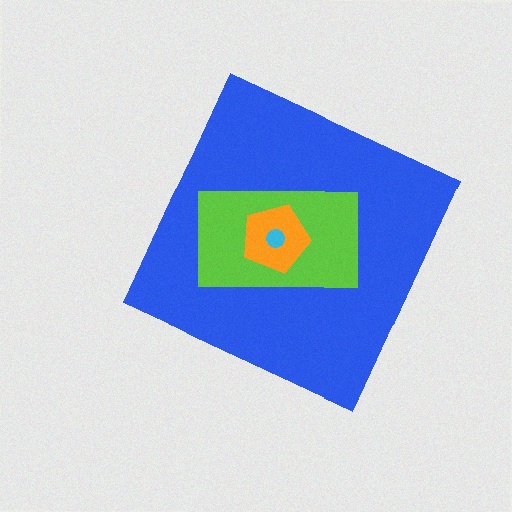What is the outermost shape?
The blue diamond.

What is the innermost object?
The cyan circle.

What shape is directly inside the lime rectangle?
The orange pentagon.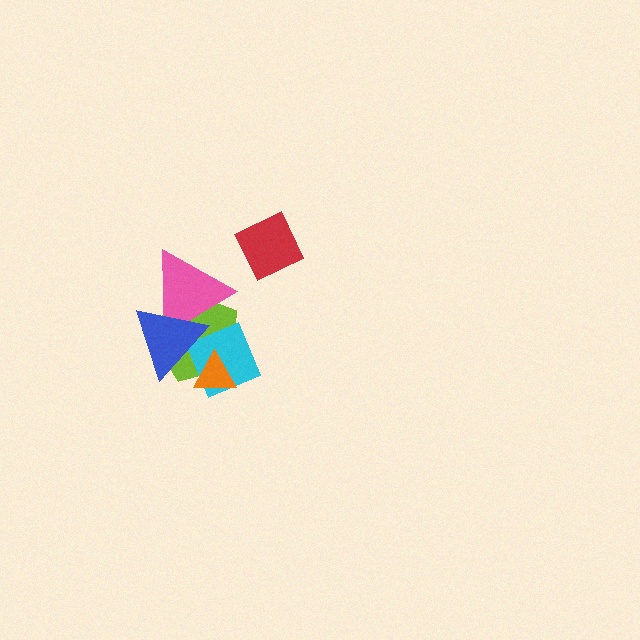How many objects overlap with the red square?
0 objects overlap with the red square.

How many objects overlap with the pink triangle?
3 objects overlap with the pink triangle.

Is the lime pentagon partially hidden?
Yes, it is partially covered by another shape.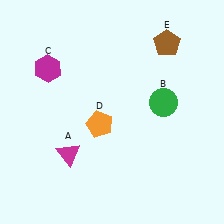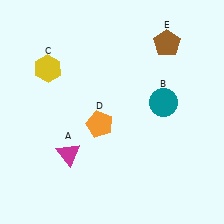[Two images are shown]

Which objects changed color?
B changed from green to teal. C changed from magenta to yellow.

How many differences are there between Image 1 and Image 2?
There are 2 differences between the two images.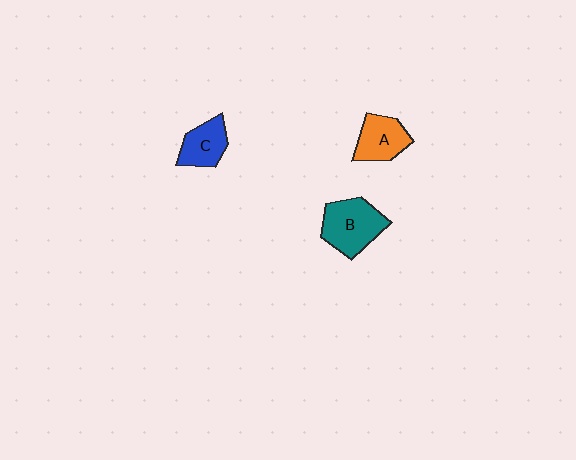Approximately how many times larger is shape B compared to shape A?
Approximately 1.4 times.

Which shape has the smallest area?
Shape C (blue).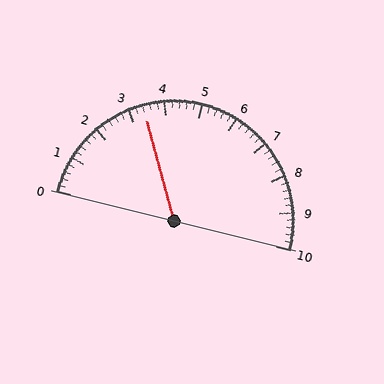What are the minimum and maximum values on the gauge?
The gauge ranges from 0 to 10.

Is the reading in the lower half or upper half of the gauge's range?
The reading is in the lower half of the range (0 to 10).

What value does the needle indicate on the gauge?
The needle indicates approximately 3.4.